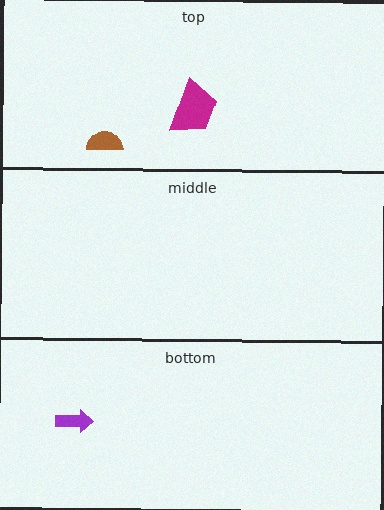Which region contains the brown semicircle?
The top region.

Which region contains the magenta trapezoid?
The top region.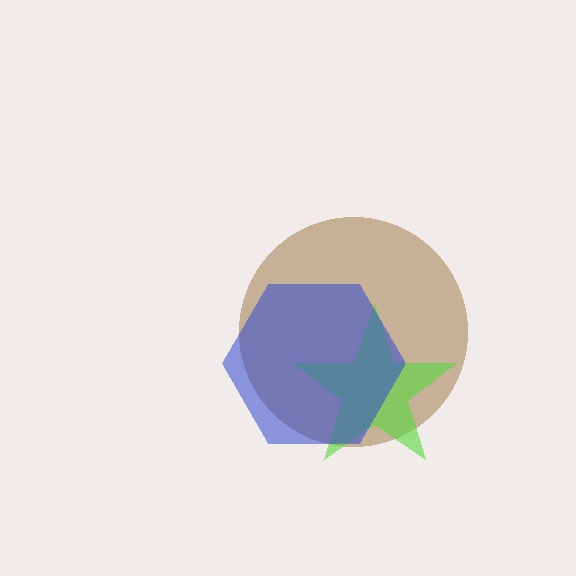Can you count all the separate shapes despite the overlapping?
Yes, there are 3 separate shapes.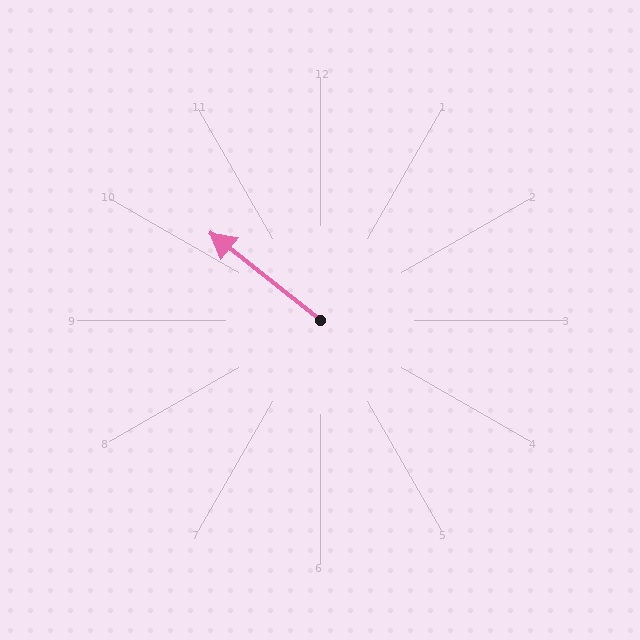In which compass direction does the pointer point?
Northwest.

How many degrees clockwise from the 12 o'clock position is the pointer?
Approximately 308 degrees.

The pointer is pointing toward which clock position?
Roughly 10 o'clock.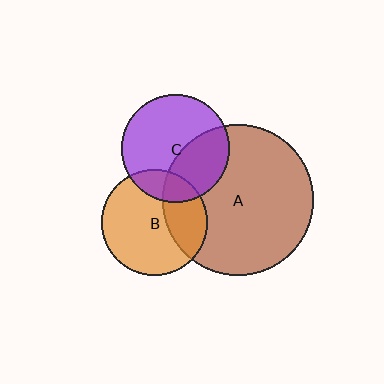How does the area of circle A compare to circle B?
Approximately 2.0 times.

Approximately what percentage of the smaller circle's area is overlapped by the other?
Approximately 35%.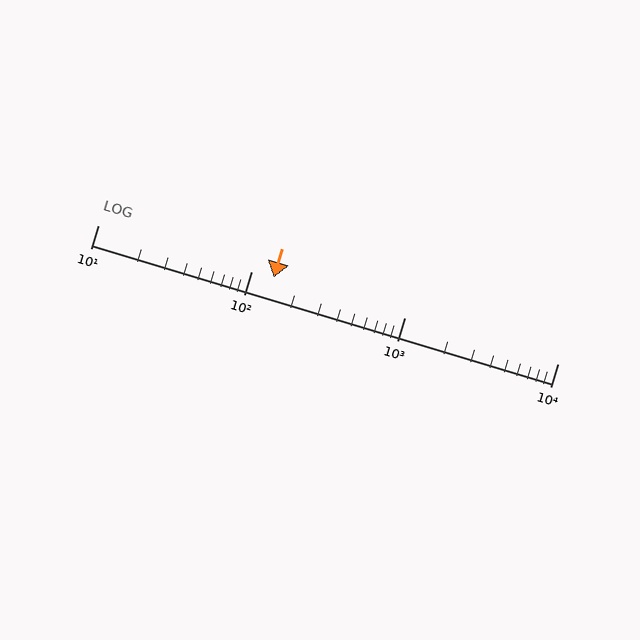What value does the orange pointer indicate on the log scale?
The pointer indicates approximately 140.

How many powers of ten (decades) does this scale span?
The scale spans 3 decades, from 10 to 10000.